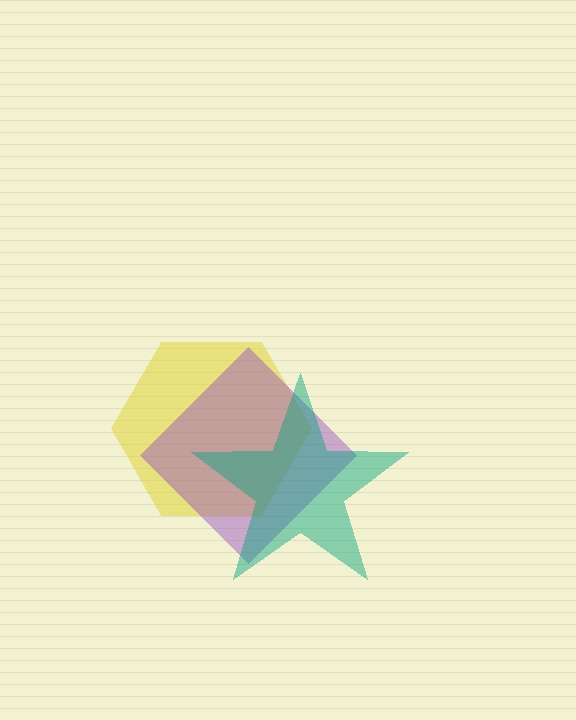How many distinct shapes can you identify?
There are 3 distinct shapes: a yellow hexagon, a purple diamond, a teal star.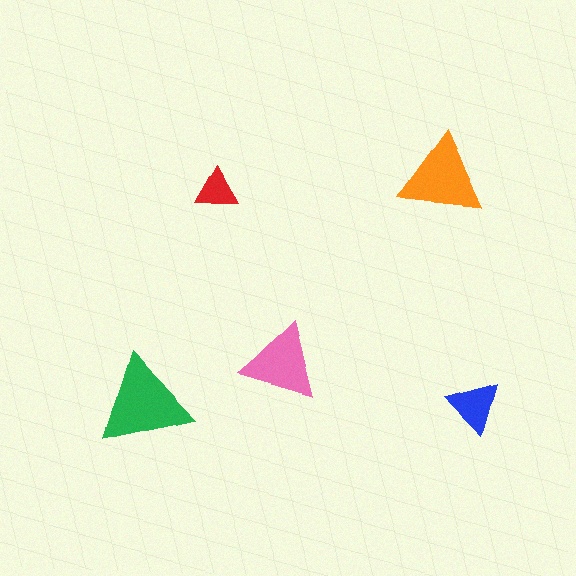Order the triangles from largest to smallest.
the green one, the orange one, the pink one, the blue one, the red one.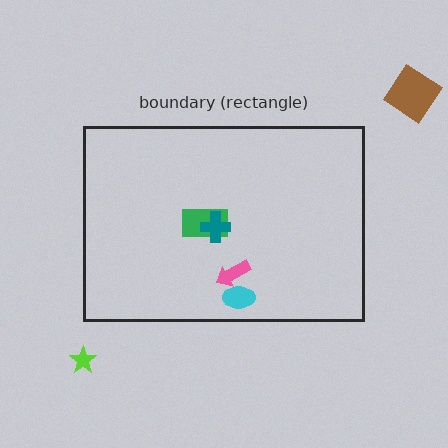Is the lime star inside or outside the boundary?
Outside.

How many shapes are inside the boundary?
4 inside, 2 outside.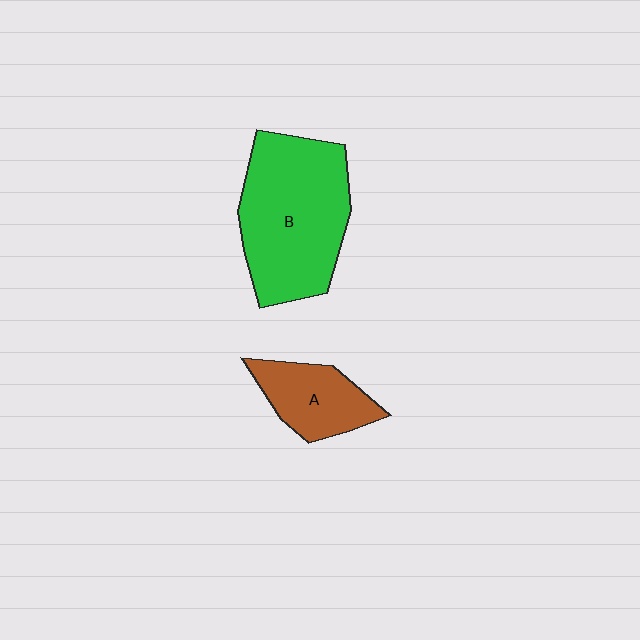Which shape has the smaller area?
Shape A (brown).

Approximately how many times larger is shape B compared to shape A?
Approximately 2.2 times.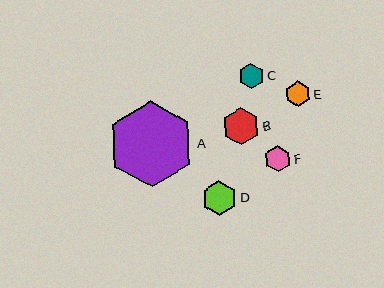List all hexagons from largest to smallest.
From largest to smallest: A, B, D, F, E, C.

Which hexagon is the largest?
Hexagon A is the largest with a size of approximately 86 pixels.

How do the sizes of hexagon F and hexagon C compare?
Hexagon F and hexagon C are approximately the same size.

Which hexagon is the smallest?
Hexagon C is the smallest with a size of approximately 25 pixels.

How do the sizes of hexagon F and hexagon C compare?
Hexagon F and hexagon C are approximately the same size.